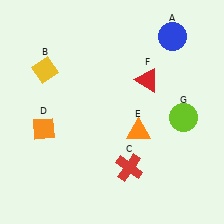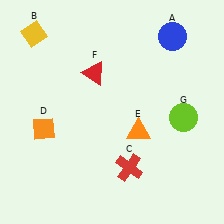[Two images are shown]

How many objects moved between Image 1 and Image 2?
2 objects moved between the two images.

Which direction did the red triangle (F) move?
The red triangle (F) moved left.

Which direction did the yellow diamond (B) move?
The yellow diamond (B) moved up.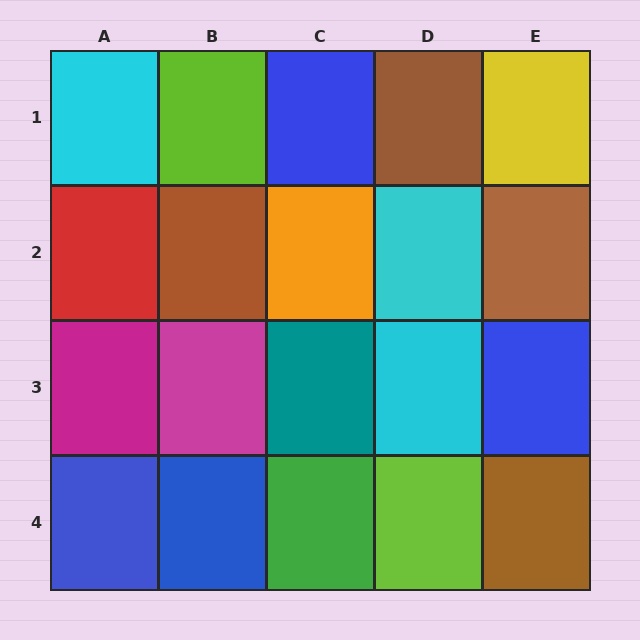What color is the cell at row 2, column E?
Brown.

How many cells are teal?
1 cell is teal.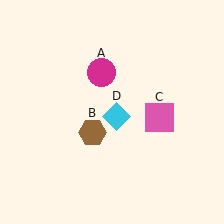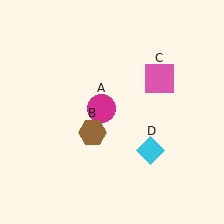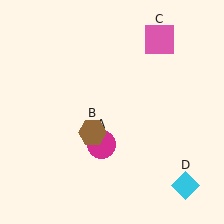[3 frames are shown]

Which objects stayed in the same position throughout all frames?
Brown hexagon (object B) remained stationary.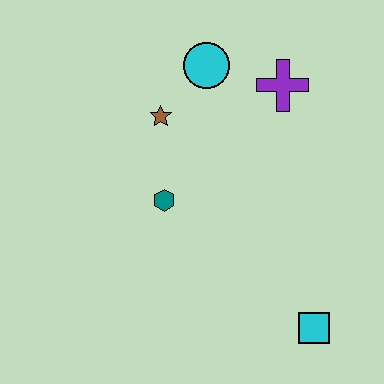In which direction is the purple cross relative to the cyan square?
The purple cross is above the cyan square.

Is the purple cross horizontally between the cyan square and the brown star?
Yes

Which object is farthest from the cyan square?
The cyan circle is farthest from the cyan square.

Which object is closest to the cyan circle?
The brown star is closest to the cyan circle.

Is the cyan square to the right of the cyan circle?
Yes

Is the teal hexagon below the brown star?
Yes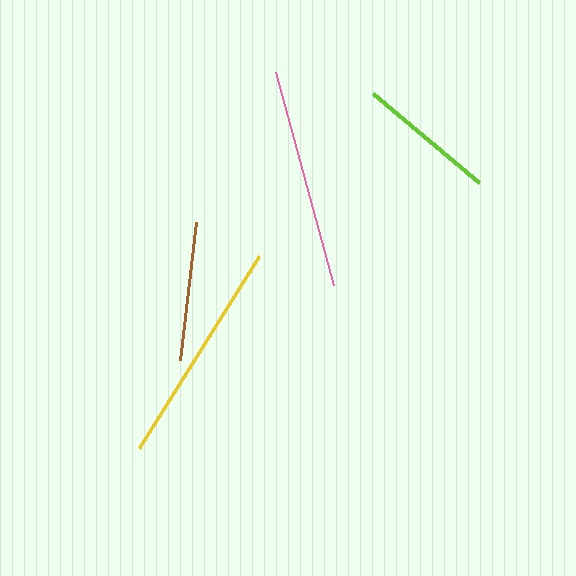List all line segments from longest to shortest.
From longest to shortest: yellow, pink, brown, lime.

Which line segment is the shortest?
The lime line is the shortest at approximately 139 pixels.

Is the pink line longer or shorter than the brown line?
The pink line is longer than the brown line.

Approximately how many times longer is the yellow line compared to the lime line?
The yellow line is approximately 1.6 times the length of the lime line.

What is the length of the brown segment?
The brown segment is approximately 139 pixels long.